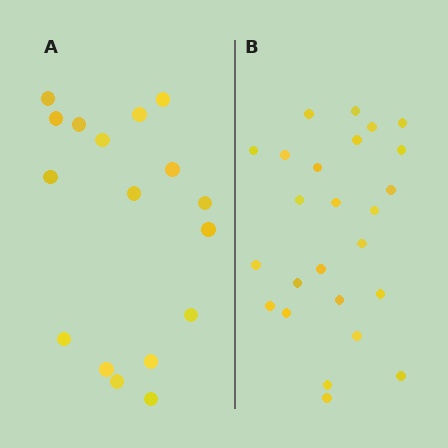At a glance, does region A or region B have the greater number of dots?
Region B (the right region) has more dots.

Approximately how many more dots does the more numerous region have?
Region B has roughly 8 or so more dots than region A.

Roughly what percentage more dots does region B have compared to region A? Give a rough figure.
About 45% more.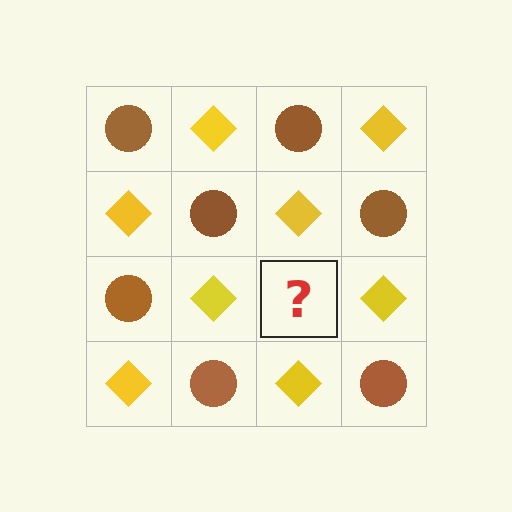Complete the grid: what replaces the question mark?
The question mark should be replaced with a brown circle.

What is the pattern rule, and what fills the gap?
The rule is that it alternates brown circle and yellow diamond in a checkerboard pattern. The gap should be filled with a brown circle.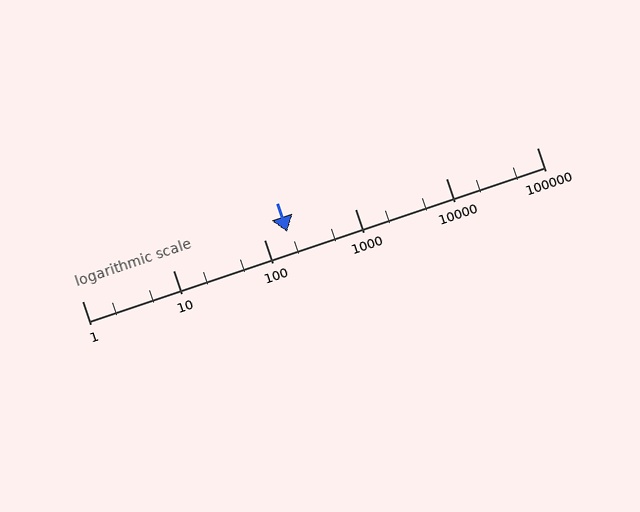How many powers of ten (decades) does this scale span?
The scale spans 5 decades, from 1 to 100000.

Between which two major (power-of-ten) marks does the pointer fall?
The pointer is between 100 and 1000.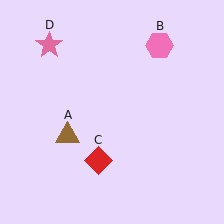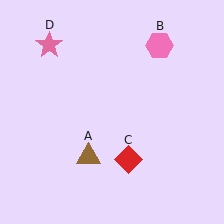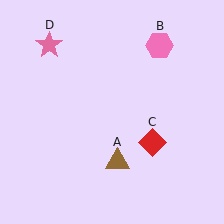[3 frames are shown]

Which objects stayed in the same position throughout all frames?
Pink hexagon (object B) and pink star (object D) remained stationary.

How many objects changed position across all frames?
2 objects changed position: brown triangle (object A), red diamond (object C).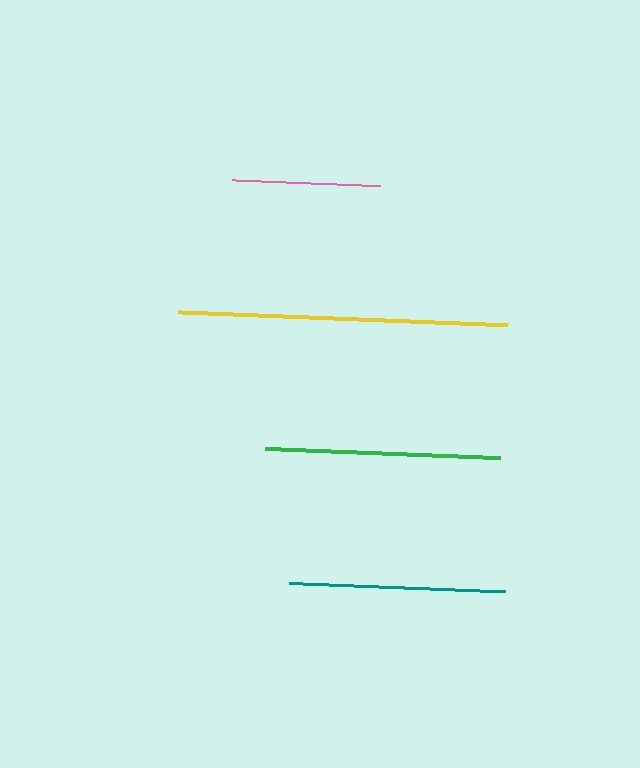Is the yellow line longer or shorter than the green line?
The yellow line is longer than the green line.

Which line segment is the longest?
The yellow line is the longest at approximately 331 pixels.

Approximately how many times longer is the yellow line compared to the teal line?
The yellow line is approximately 1.5 times the length of the teal line.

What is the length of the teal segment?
The teal segment is approximately 216 pixels long.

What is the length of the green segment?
The green segment is approximately 234 pixels long.